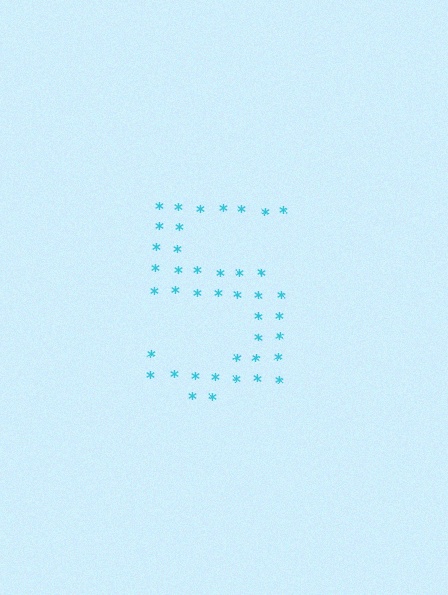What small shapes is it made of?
It is made of small asterisks.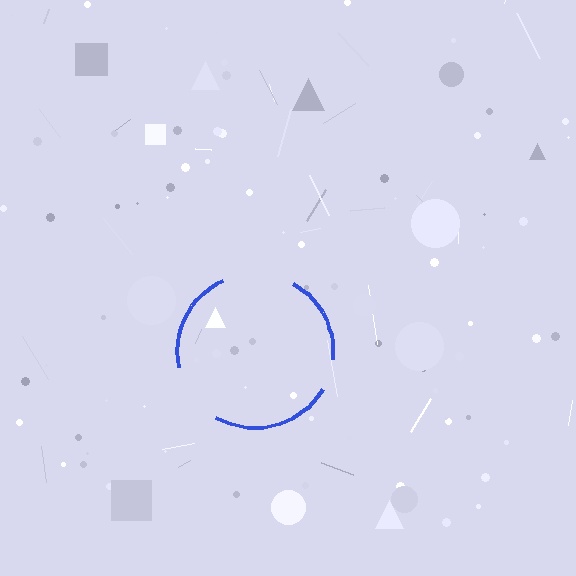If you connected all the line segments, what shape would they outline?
They would outline a circle.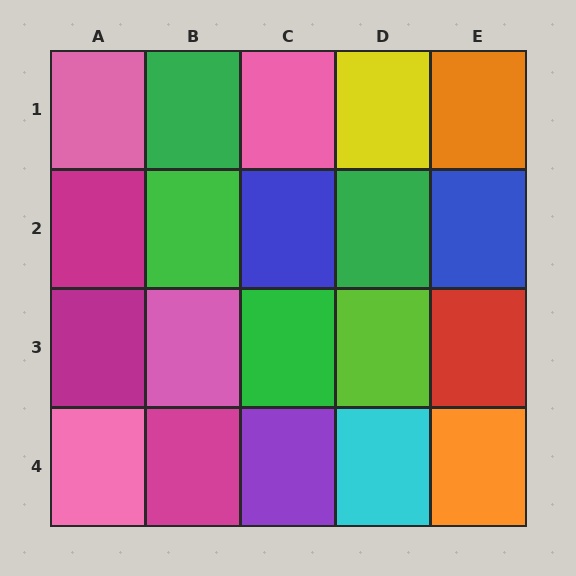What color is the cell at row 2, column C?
Blue.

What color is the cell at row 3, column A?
Magenta.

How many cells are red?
1 cell is red.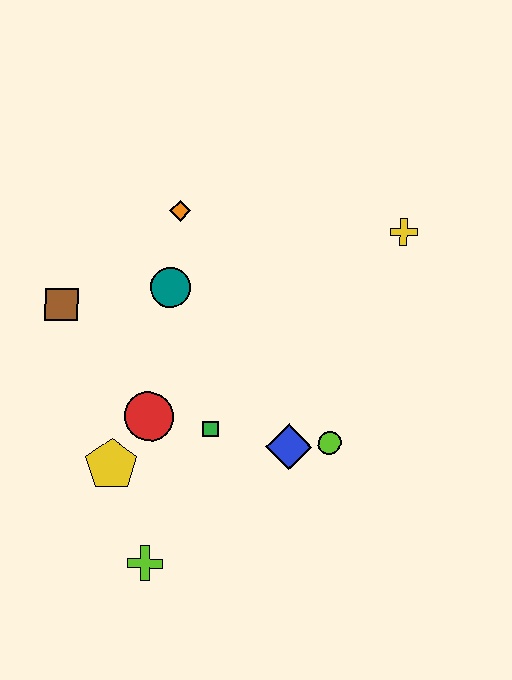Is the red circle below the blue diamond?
No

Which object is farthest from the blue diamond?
The brown square is farthest from the blue diamond.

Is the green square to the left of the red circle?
No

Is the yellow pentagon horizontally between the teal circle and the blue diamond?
No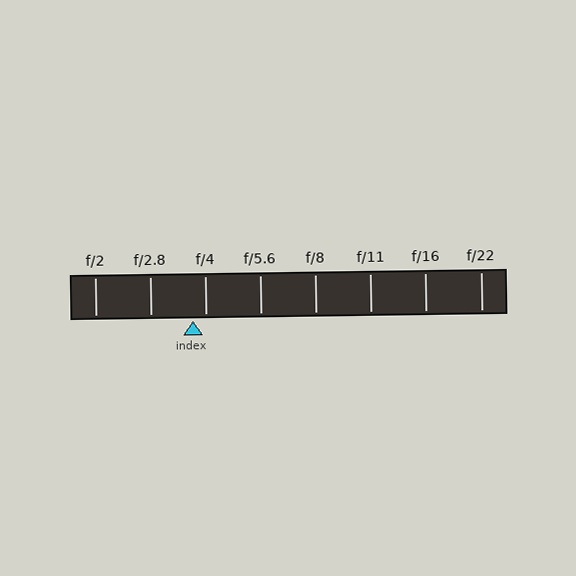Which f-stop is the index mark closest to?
The index mark is closest to f/4.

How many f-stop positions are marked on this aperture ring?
There are 8 f-stop positions marked.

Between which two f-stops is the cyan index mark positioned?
The index mark is between f/2.8 and f/4.